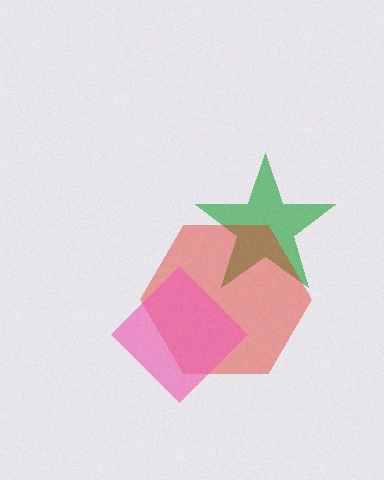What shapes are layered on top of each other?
The layered shapes are: a green star, a red hexagon, a pink diamond.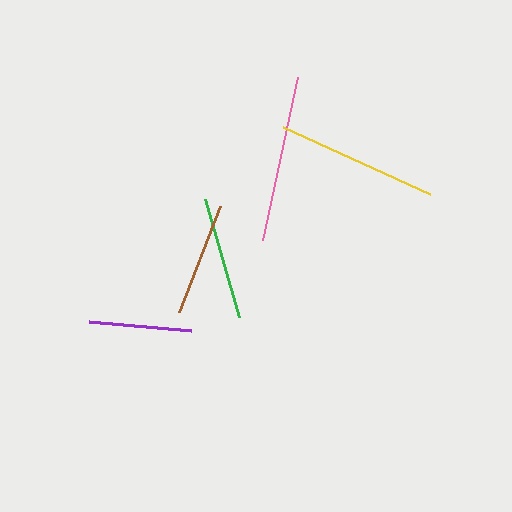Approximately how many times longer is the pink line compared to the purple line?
The pink line is approximately 1.6 times the length of the purple line.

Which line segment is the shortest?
The purple line is the shortest at approximately 102 pixels.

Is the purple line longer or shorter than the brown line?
The brown line is longer than the purple line.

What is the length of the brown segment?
The brown segment is approximately 114 pixels long.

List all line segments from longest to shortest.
From longest to shortest: pink, yellow, green, brown, purple.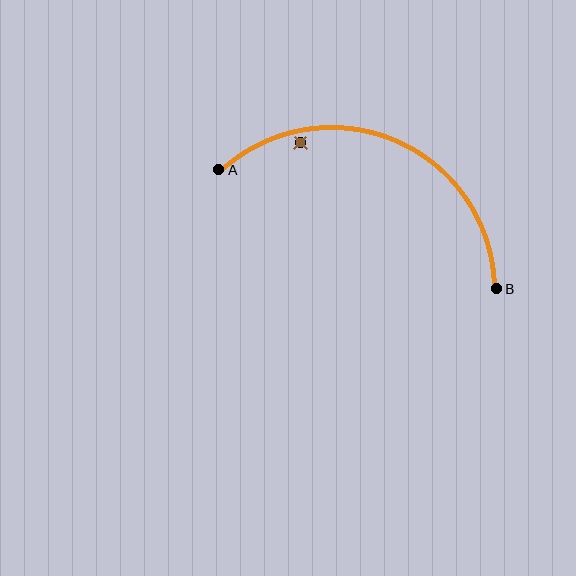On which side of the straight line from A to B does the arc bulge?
The arc bulges above the straight line connecting A and B.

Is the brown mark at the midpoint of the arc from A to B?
No — the brown mark does not lie on the arc at all. It sits slightly inside the curve.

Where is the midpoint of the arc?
The arc midpoint is the point on the curve farthest from the straight line joining A and B. It sits above that line.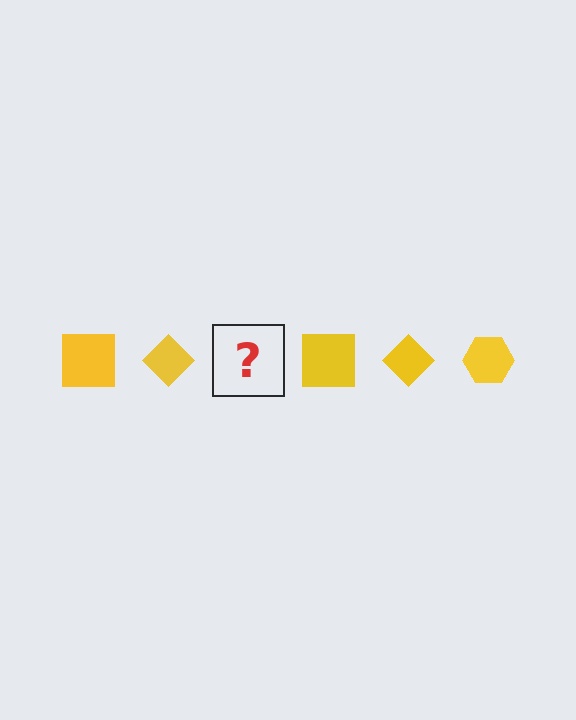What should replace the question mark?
The question mark should be replaced with a yellow hexagon.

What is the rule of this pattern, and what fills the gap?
The rule is that the pattern cycles through square, diamond, hexagon shapes in yellow. The gap should be filled with a yellow hexagon.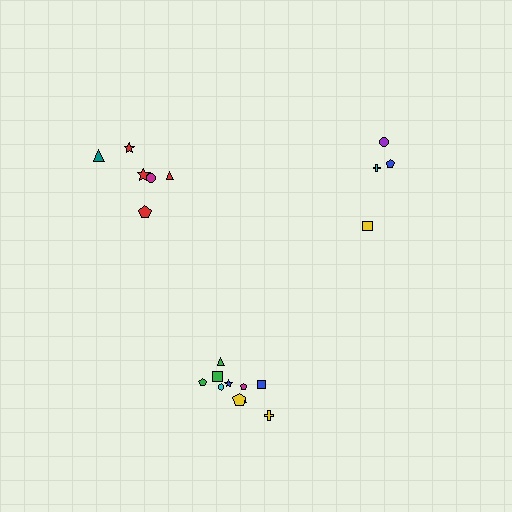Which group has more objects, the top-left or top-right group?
The top-left group.